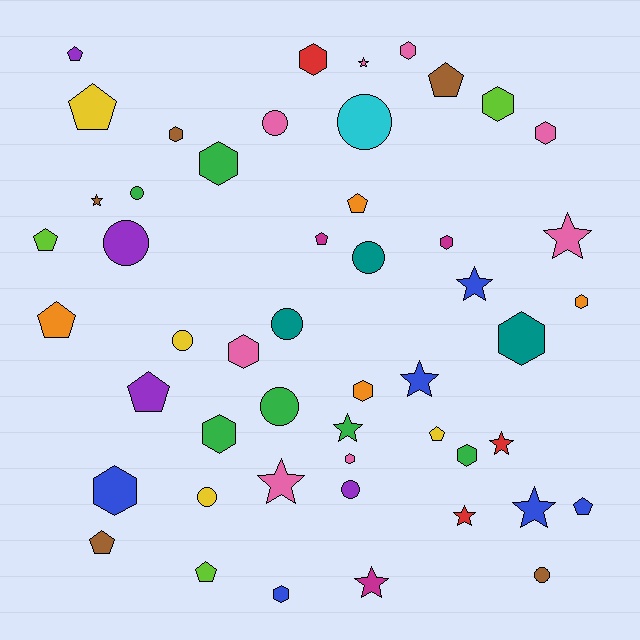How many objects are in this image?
There are 50 objects.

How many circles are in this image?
There are 11 circles.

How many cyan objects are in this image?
There is 1 cyan object.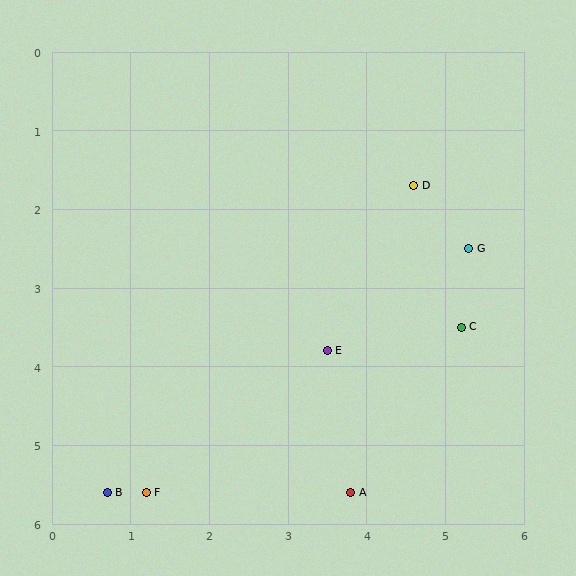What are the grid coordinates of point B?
Point B is at approximately (0.7, 5.6).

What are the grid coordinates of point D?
Point D is at approximately (4.6, 1.7).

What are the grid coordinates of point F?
Point F is at approximately (1.2, 5.6).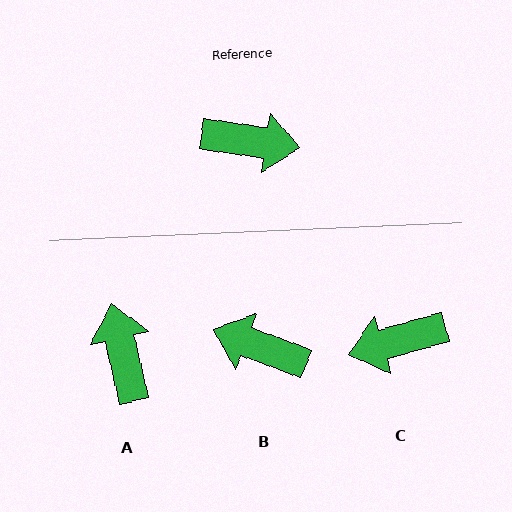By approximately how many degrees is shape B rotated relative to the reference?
Approximately 168 degrees counter-clockwise.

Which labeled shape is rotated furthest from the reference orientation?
B, about 168 degrees away.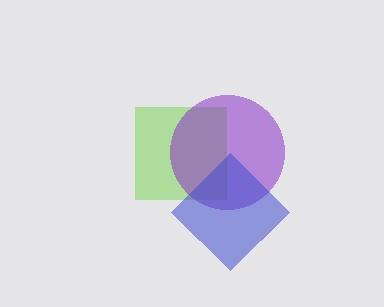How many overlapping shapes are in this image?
There are 3 overlapping shapes in the image.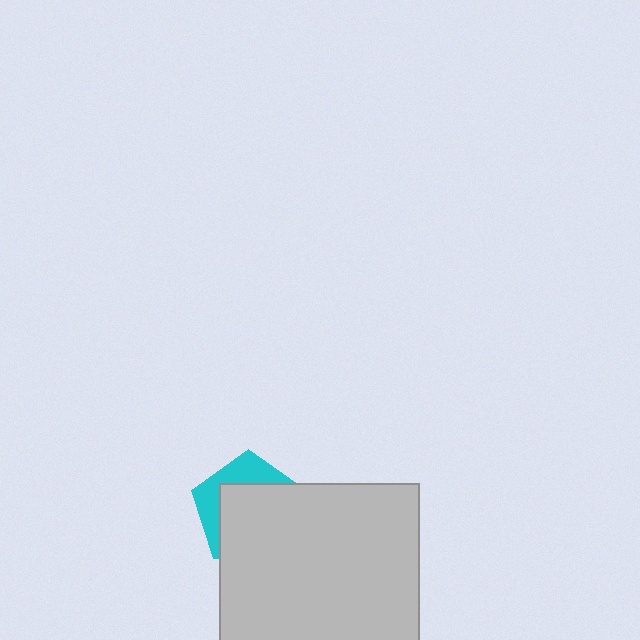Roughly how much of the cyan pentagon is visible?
A small part of it is visible (roughly 34%).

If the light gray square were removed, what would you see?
You would see the complete cyan pentagon.